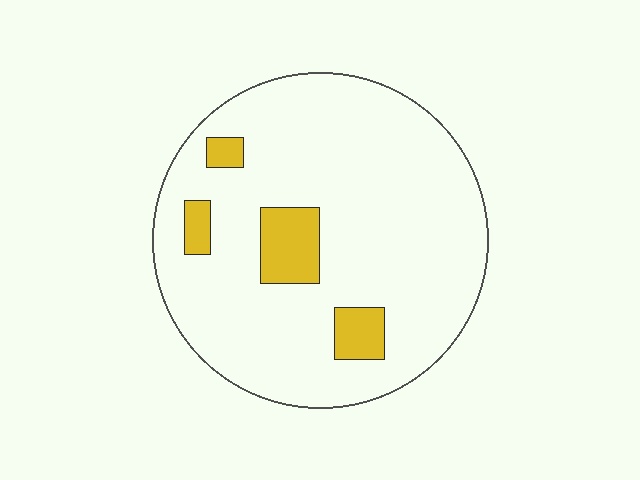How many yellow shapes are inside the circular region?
4.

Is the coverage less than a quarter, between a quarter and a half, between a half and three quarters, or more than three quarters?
Less than a quarter.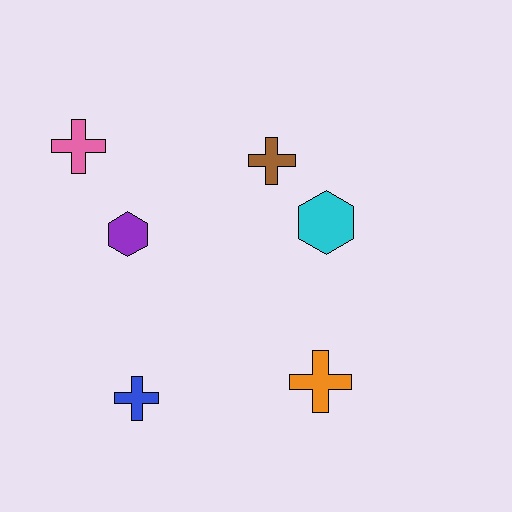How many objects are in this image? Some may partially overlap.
There are 6 objects.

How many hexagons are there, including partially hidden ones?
There are 2 hexagons.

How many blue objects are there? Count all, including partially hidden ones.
There is 1 blue object.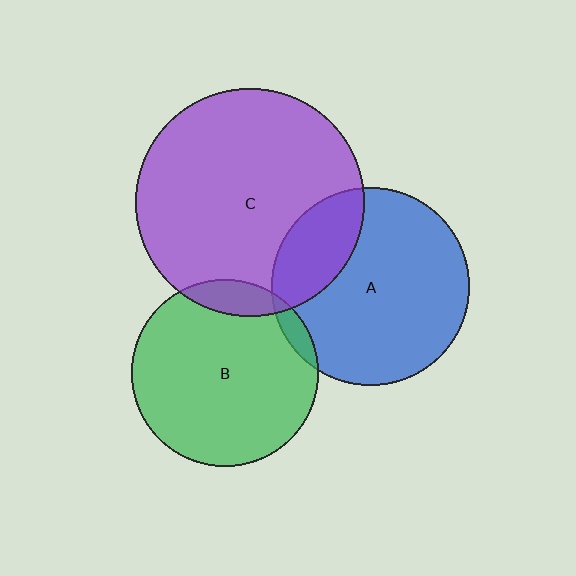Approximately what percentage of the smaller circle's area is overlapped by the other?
Approximately 5%.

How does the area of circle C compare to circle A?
Approximately 1.3 times.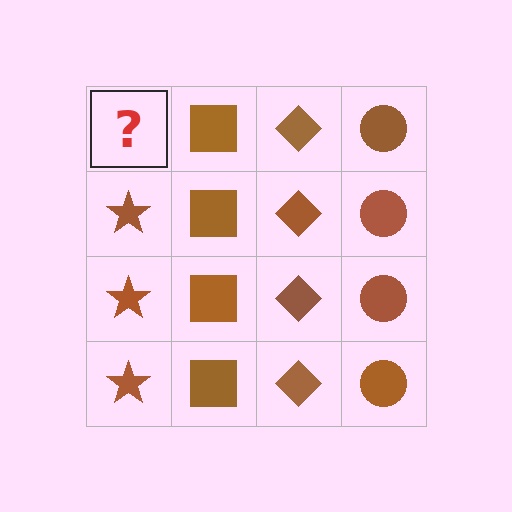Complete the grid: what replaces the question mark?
The question mark should be replaced with a brown star.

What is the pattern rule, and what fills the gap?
The rule is that each column has a consistent shape. The gap should be filled with a brown star.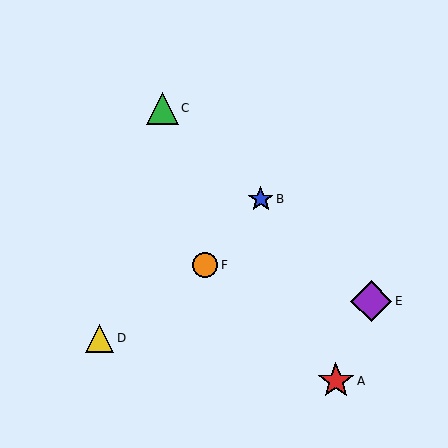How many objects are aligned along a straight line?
3 objects (B, C, E) are aligned along a straight line.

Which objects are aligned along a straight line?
Objects B, C, E are aligned along a straight line.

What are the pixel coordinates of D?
Object D is at (100, 338).